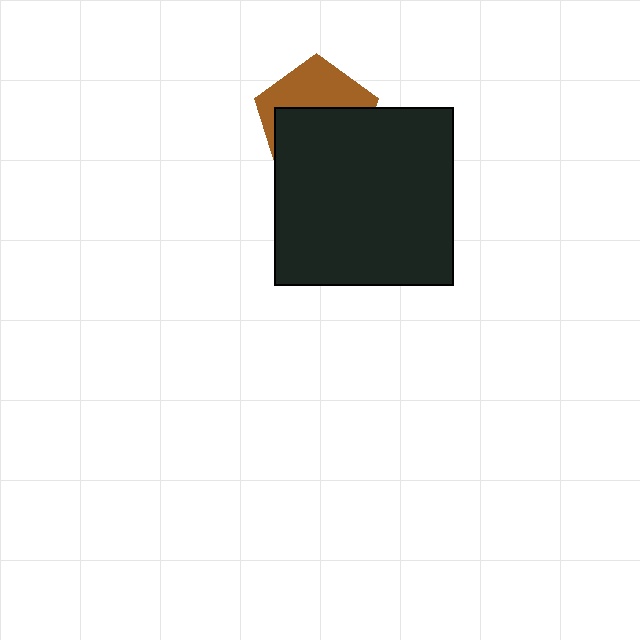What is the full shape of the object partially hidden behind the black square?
The partially hidden object is a brown pentagon.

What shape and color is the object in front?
The object in front is a black square.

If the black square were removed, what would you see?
You would see the complete brown pentagon.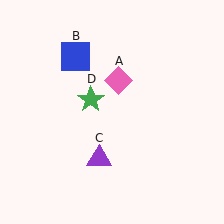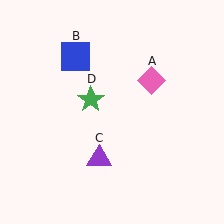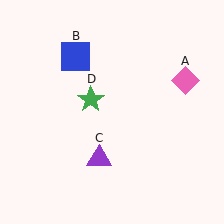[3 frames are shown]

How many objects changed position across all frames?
1 object changed position: pink diamond (object A).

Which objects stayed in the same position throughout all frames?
Blue square (object B) and purple triangle (object C) and green star (object D) remained stationary.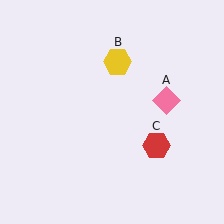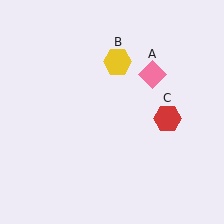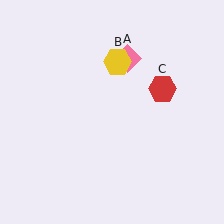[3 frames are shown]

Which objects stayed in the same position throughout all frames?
Yellow hexagon (object B) remained stationary.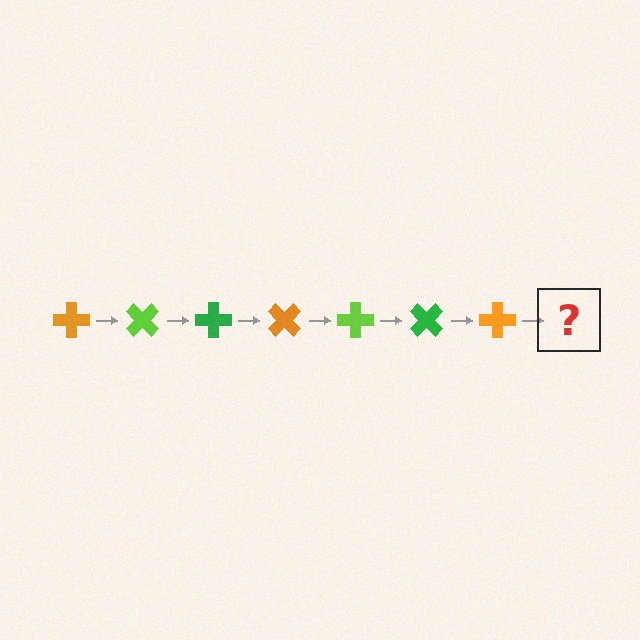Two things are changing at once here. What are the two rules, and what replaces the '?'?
The two rules are that it rotates 45 degrees each step and the color cycles through orange, lime, and green. The '?' should be a lime cross, rotated 315 degrees from the start.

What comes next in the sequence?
The next element should be a lime cross, rotated 315 degrees from the start.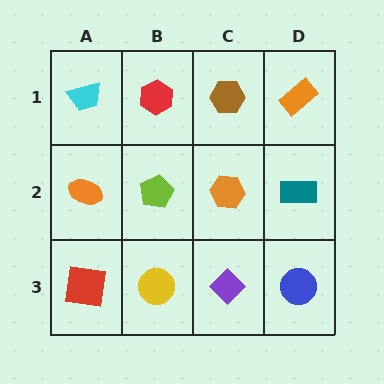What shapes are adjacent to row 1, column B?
A lime pentagon (row 2, column B), a cyan trapezoid (row 1, column A), a brown hexagon (row 1, column C).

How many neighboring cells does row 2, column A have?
3.